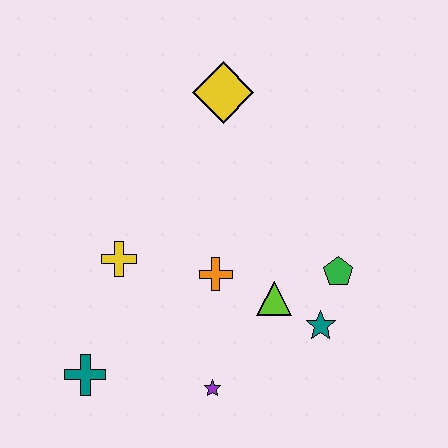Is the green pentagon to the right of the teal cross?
Yes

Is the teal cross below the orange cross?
Yes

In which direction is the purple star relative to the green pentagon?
The purple star is to the left of the green pentagon.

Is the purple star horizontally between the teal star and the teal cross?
Yes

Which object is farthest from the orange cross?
The yellow diamond is farthest from the orange cross.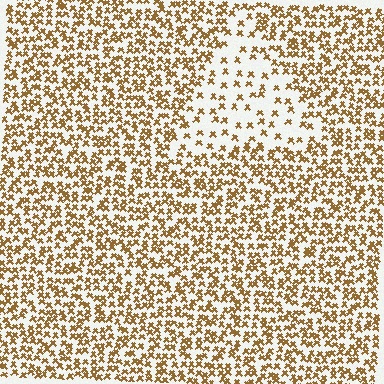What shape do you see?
I see a triangle.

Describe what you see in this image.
The image contains small brown elements arranged at two different densities. A triangle-shaped region is visible where the elements are less densely packed than the surrounding area.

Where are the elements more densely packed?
The elements are more densely packed outside the triangle boundary.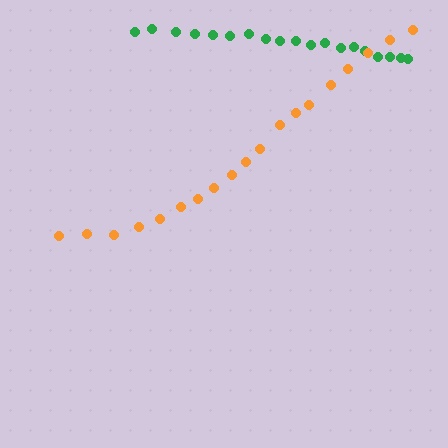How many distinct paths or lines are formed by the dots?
There are 2 distinct paths.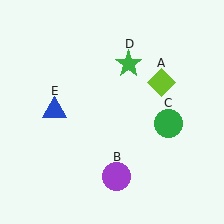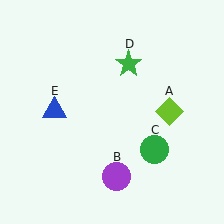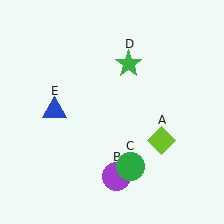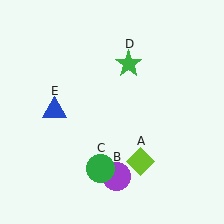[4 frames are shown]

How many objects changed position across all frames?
2 objects changed position: lime diamond (object A), green circle (object C).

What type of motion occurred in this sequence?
The lime diamond (object A), green circle (object C) rotated clockwise around the center of the scene.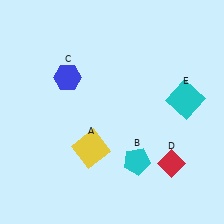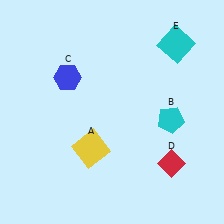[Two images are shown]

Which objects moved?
The objects that moved are: the cyan pentagon (B), the cyan square (E).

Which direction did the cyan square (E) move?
The cyan square (E) moved up.